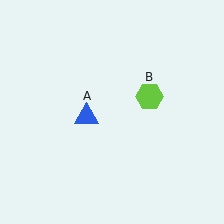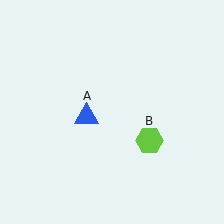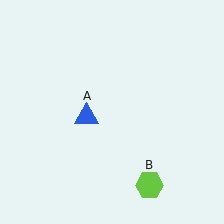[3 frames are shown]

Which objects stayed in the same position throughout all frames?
Blue triangle (object A) remained stationary.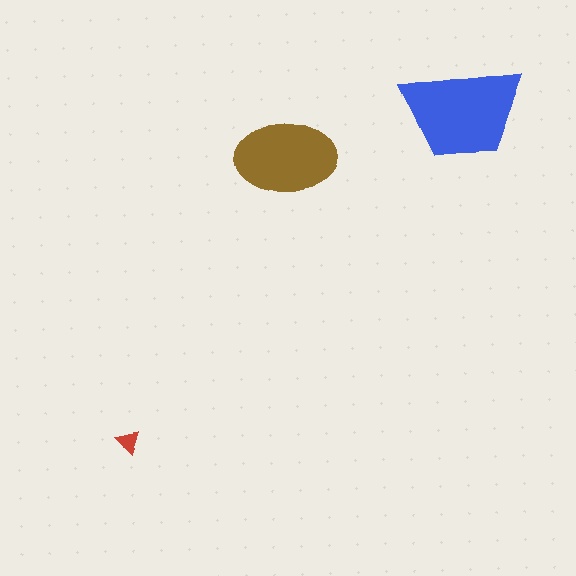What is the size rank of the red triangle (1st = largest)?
3rd.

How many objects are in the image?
There are 3 objects in the image.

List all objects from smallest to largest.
The red triangle, the brown ellipse, the blue trapezoid.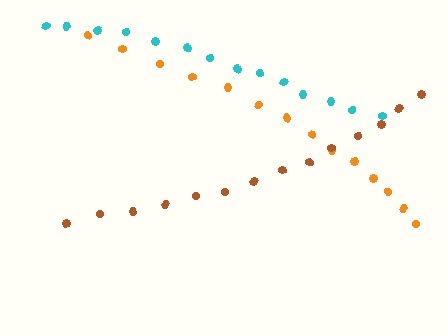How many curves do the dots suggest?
There are 3 distinct paths.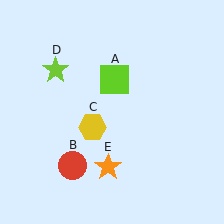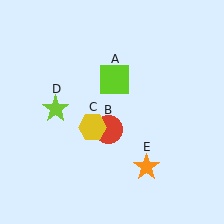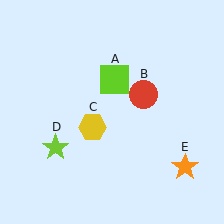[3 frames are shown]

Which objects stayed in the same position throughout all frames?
Lime square (object A) and yellow hexagon (object C) remained stationary.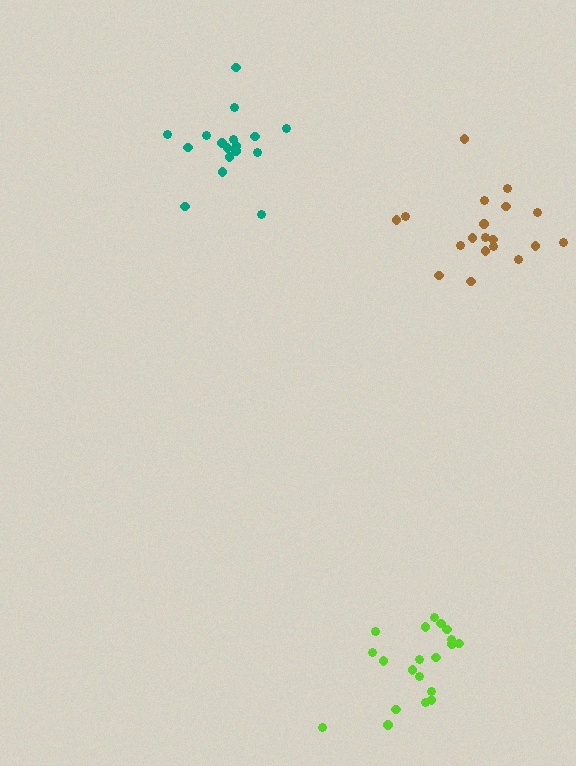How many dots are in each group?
Group 1: 19 dots, Group 2: 17 dots, Group 3: 20 dots (56 total).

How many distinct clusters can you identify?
There are 3 distinct clusters.